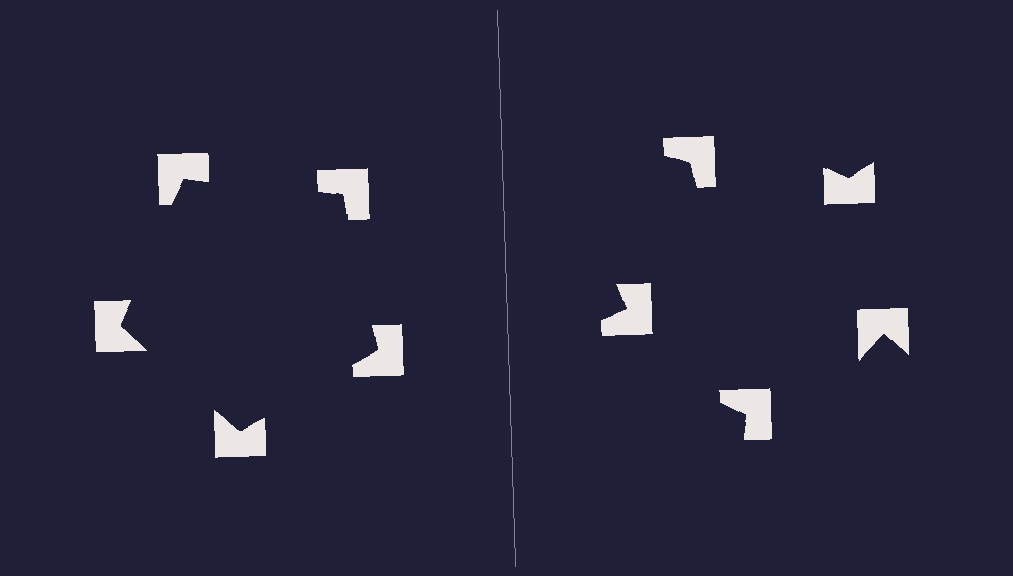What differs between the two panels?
The notched squares are positioned identically on both sides; only the wedge orientations differ. On the left they align to a pentagon; on the right they are misaligned.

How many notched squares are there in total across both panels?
10 — 5 on each side.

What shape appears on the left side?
An illusory pentagon.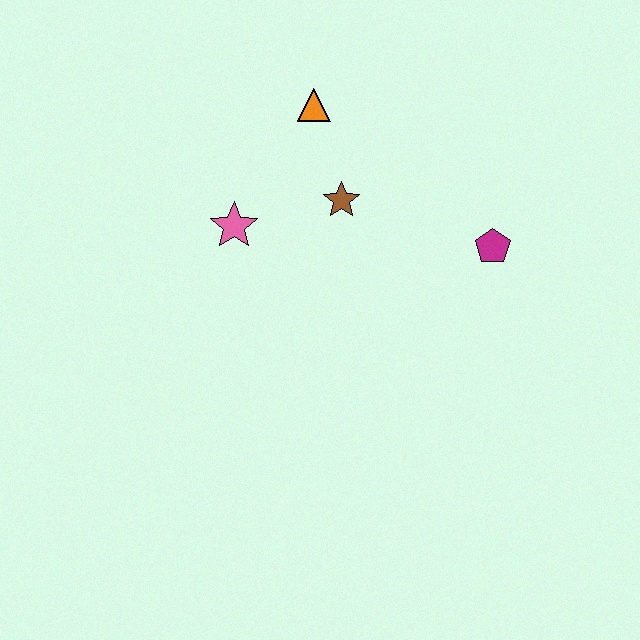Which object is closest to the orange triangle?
The brown star is closest to the orange triangle.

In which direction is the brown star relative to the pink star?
The brown star is to the right of the pink star.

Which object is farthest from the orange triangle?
The magenta pentagon is farthest from the orange triangle.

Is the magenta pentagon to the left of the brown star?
No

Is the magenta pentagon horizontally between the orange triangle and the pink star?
No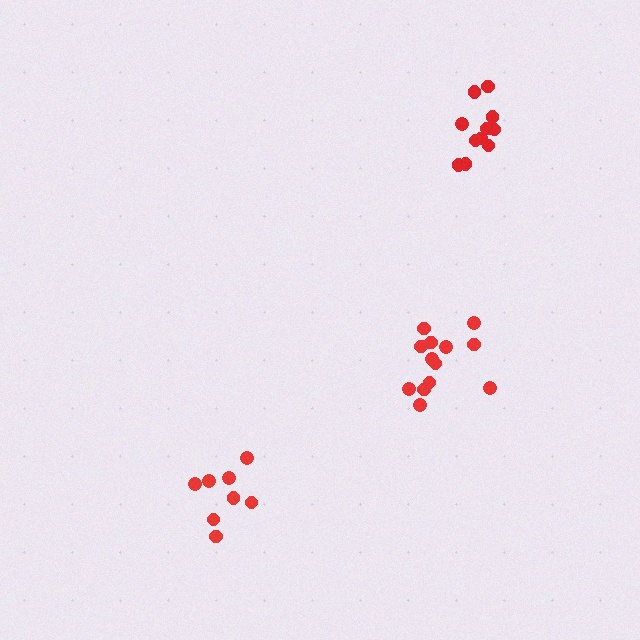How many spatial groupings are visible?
There are 3 spatial groupings.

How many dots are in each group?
Group 1: 13 dots, Group 2: 8 dots, Group 3: 12 dots (33 total).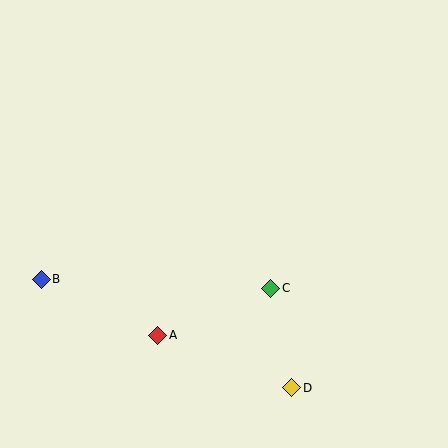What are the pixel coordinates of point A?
Point A is at (158, 335).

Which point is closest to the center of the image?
Point C at (271, 288) is closest to the center.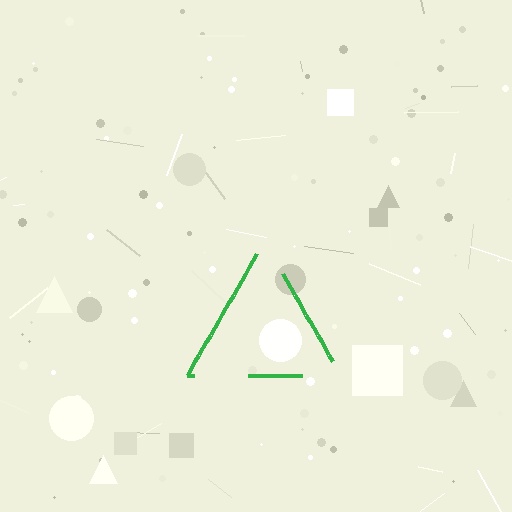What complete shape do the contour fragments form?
The contour fragments form a triangle.